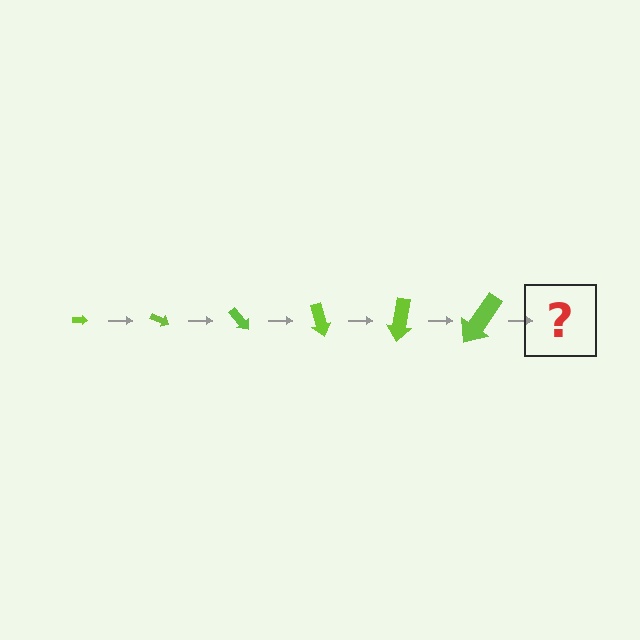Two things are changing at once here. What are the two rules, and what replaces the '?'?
The two rules are that the arrow grows larger each step and it rotates 25 degrees each step. The '?' should be an arrow, larger than the previous one and rotated 150 degrees from the start.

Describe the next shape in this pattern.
It should be an arrow, larger than the previous one and rotated 150 degrees from the start.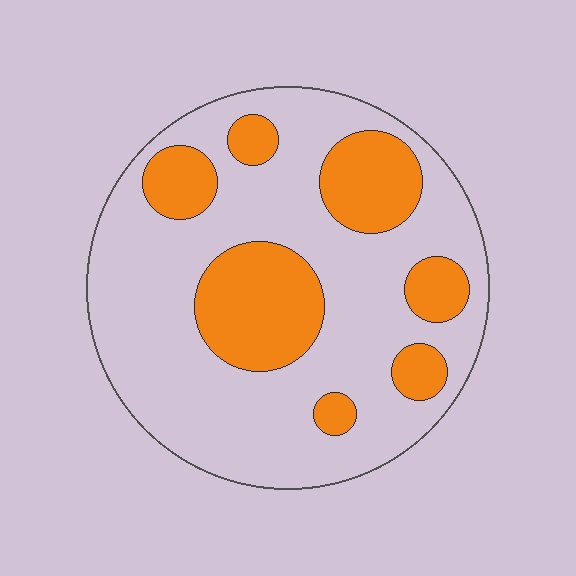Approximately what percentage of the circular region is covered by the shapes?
Approximately 30%.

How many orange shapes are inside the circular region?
7.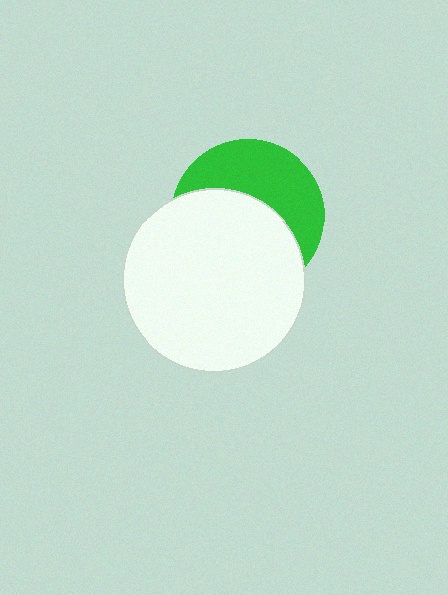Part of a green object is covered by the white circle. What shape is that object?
It is a circle.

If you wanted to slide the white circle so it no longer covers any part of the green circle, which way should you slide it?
Slide it down — that is the most direct way to separate the two shapes.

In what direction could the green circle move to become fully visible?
The green circle could move up. That would shift it out from behind the white circle entirely.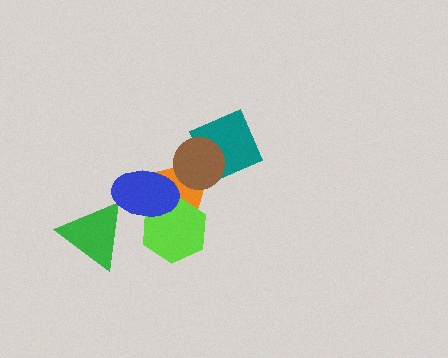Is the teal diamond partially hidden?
Yes, it is partially covered by another shape.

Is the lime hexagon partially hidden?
Yes, it is partially covered by another shape.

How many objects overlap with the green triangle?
1 object overlaps with the green triangle.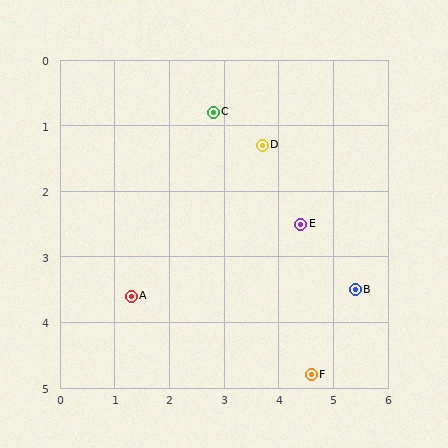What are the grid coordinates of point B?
Point B is at approximately (5.4, 3.5).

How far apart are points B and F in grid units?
Points B and F are about 1.5 grid units apart.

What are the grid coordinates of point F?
Point F is at approximately (4.6, 4.8).